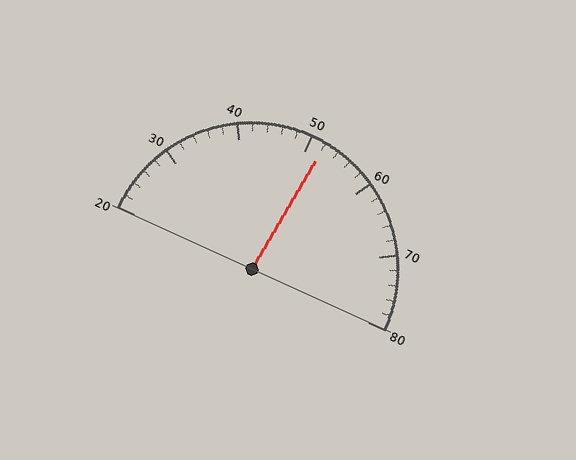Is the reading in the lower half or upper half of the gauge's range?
The reading is in the upper half of the range (20 to 80).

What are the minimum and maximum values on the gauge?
The gauge ranges from 20 to 80.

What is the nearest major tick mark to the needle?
The nearest major tick mark is 50.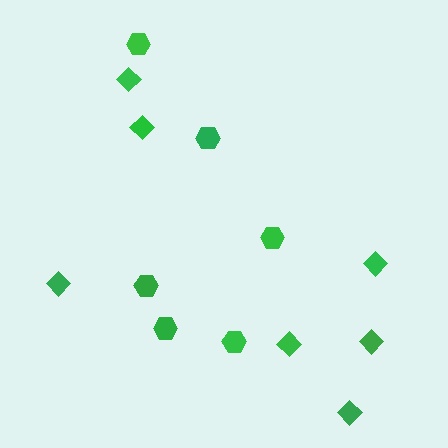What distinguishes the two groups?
There are 2 groups: one group of hexagons (6) and one group of diamonds (7).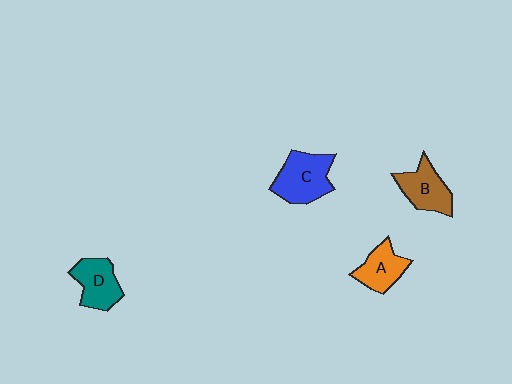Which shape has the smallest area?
Shape A (orange).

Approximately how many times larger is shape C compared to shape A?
Approximately 1.4 times.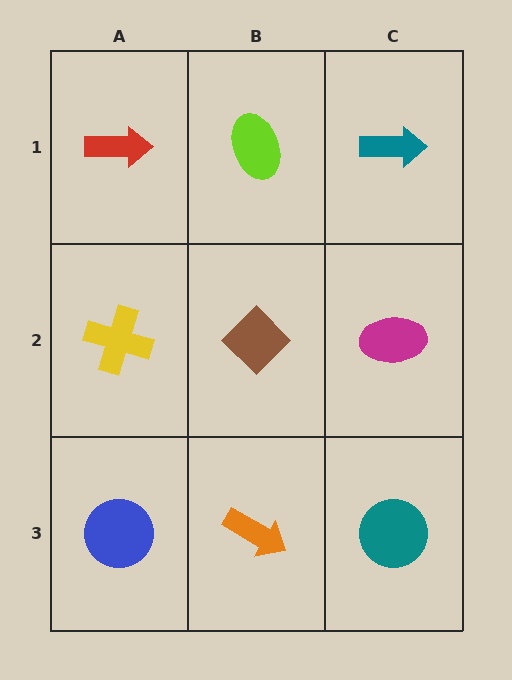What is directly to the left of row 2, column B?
A yellow cross.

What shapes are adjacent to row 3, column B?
A brown diamond (row 2, column B), a blue circle (row 3, column A), a teal circle (row 3, column C).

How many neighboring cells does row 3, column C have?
2.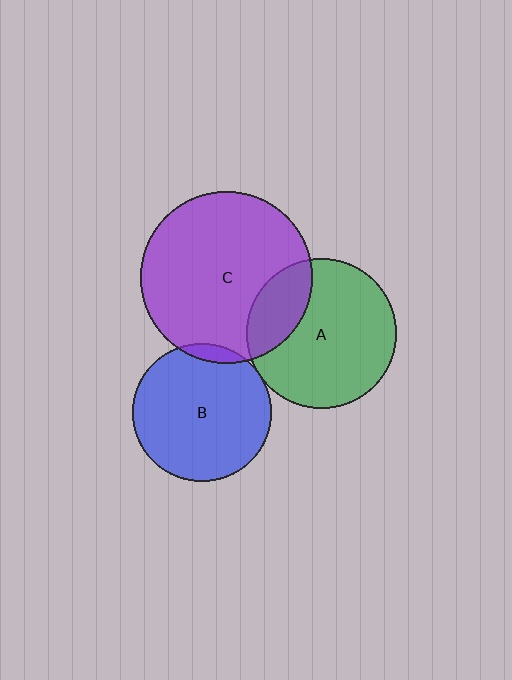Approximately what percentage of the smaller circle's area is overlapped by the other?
Approximately 25%.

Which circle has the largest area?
Circle C (purple).